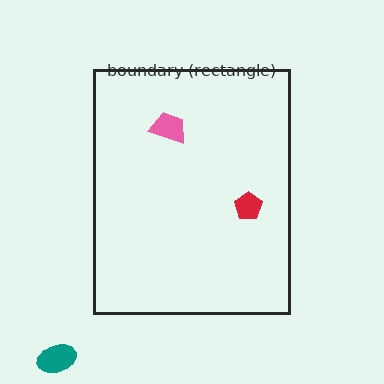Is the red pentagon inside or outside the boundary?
Inside.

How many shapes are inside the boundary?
2 inside, 1 outside.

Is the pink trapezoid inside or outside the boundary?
Inside.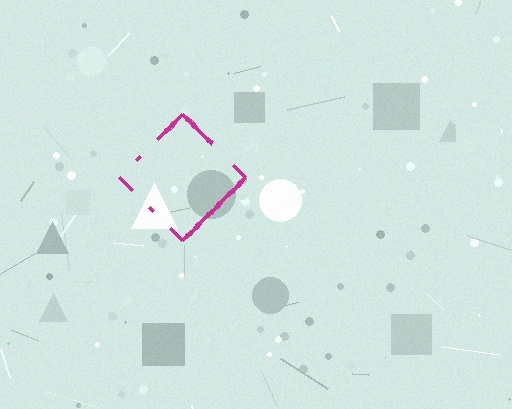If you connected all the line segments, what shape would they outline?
They would outline a diamond.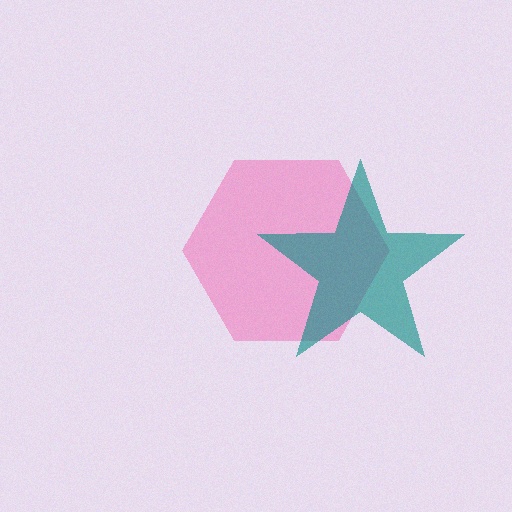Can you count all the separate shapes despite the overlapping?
Yes, there are 2 separate shapes.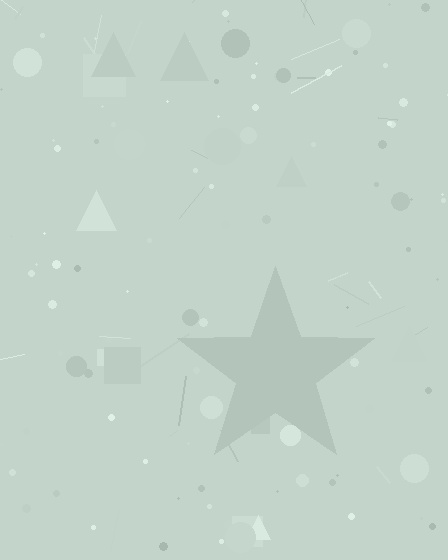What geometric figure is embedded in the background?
A star is embedded in the background.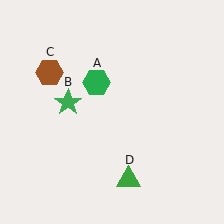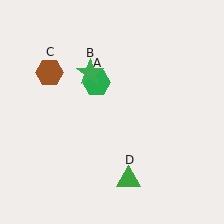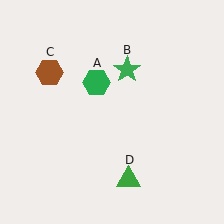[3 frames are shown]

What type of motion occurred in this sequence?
The green star (object B) rotated clockwise around the center of the scene.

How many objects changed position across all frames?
1 object changed position: green star (object B).